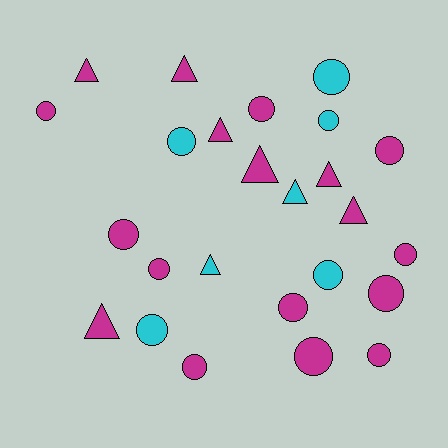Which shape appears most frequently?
Circle, with 16 objects.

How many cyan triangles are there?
There are 2 cyan triangles.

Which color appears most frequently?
Magenta, with 18 objects.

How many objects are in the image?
There are 25 objects.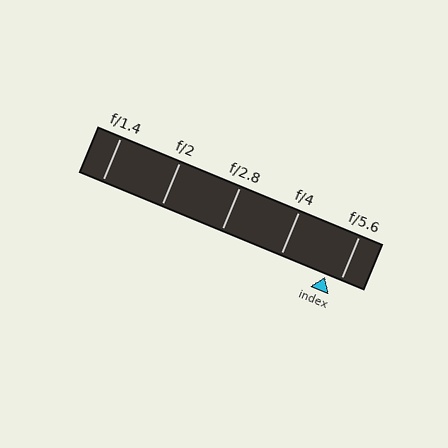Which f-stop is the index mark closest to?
The index mark is closest to f/5.6.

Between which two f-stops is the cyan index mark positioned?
The index mark is between f/4 and f/5.6.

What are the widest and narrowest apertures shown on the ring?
The widest aperture shown is f/1.4 and the narrowest is f/5.6.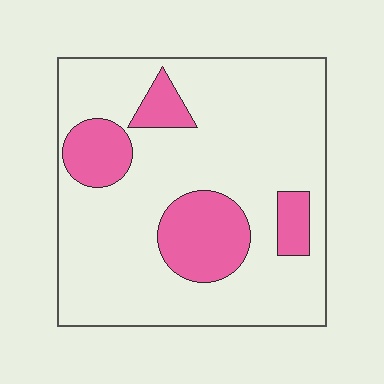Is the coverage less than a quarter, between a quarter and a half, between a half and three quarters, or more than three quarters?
Less than a quarter.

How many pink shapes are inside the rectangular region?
4.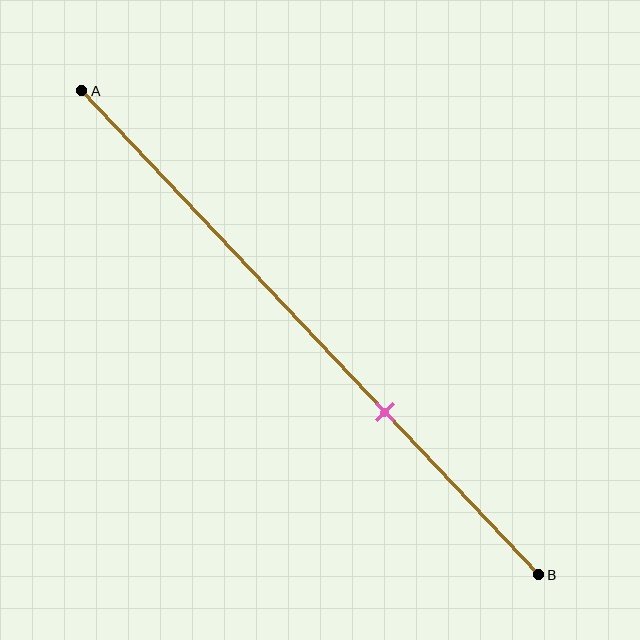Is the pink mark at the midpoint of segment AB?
No, the mark is at about 65% from A, not at the 50% midpoint.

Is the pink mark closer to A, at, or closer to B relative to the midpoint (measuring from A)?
The pink mark is closer to point B than the midpoint of segment AB.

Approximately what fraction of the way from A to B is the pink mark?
The pink mark is approximately 65% of the way from A to B.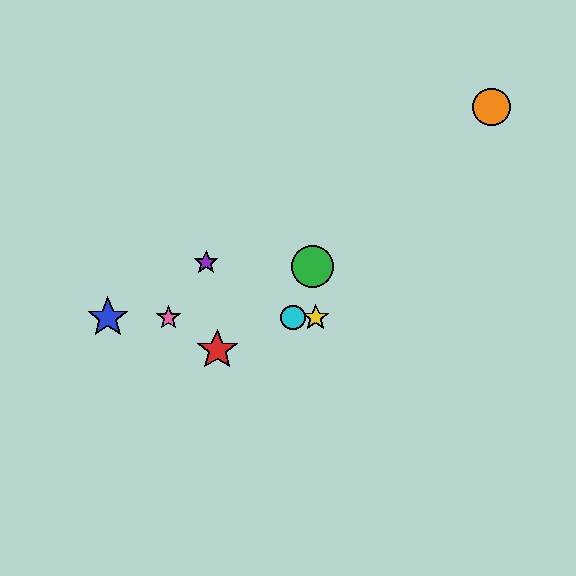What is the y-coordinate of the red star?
The red star is at y≈350.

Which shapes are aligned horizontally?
The blue star, the yellow star, the cyan circle, the pink star are aligned horizontally.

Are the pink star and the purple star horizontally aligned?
No, the pink star is at y≈318 and the purple star is at y≈262.